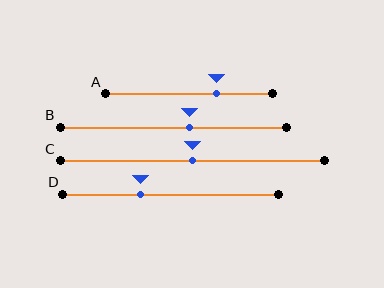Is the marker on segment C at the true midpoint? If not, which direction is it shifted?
Yes, the marker on segment C is at the true midpoint.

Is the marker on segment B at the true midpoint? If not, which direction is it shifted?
No, the marker on segment B is shifted to the right by about 7% of the segment length.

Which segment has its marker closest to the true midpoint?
Segment C has its marker closest to the true midpoint.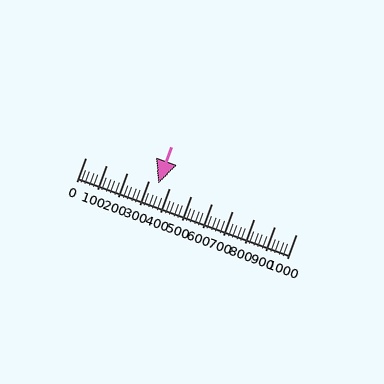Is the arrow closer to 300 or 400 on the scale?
The arrow is closer to 300.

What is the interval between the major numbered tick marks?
The major tick marks are spaced 100 units apart.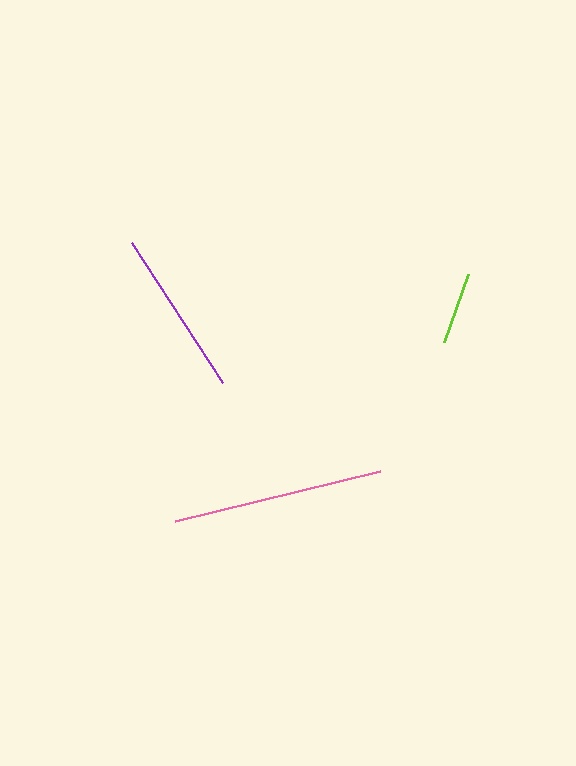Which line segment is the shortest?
The lime line is the shortest at approximately 73 pixels.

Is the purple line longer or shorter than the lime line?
The purple line is longer than the lime line.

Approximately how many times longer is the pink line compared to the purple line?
The pink line is approximately 1.3 times the length of the purple line.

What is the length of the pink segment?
The pink segment is approximately 211 pixels long.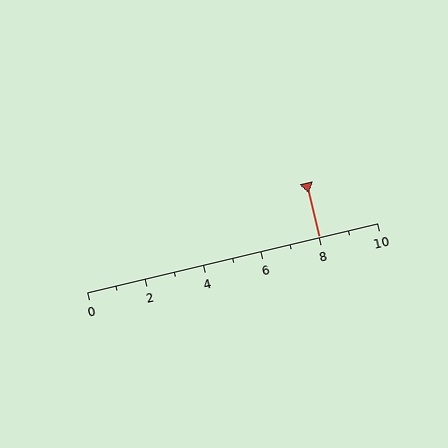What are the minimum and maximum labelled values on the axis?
The axis runs from 0 to 10.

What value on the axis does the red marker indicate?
The marker indicates approximately 8.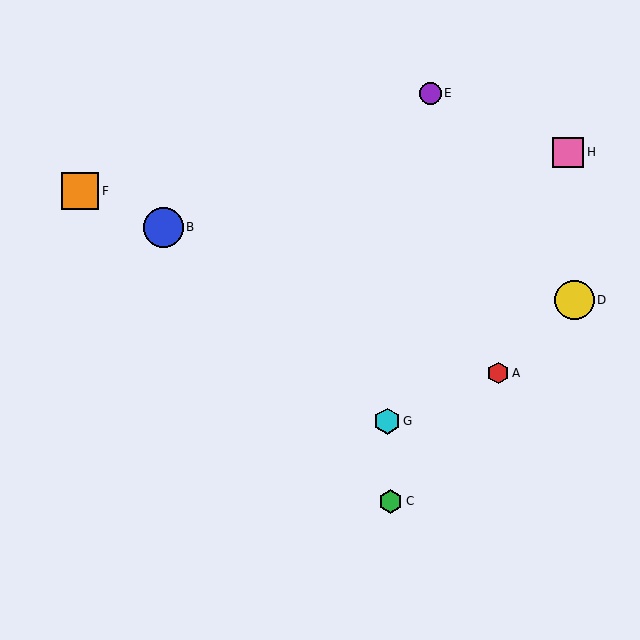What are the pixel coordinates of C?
Object C is at (391, 501).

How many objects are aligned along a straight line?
3 objects (A, B, F) are aligned along a straight line.